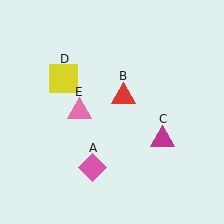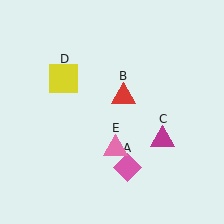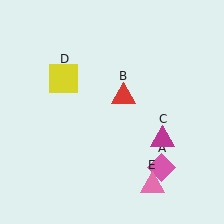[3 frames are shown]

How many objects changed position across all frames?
2 objects changed position: pink diamond (object A), pink triangle (object E).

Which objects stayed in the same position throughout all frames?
Red triangle (object B) and magenta triangle (object C) and yellow square (object D) remained stationary.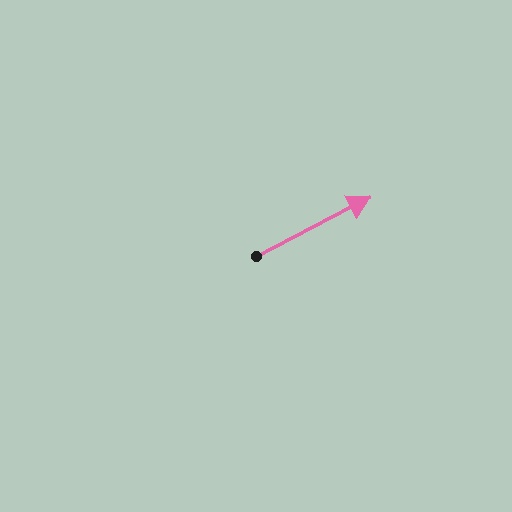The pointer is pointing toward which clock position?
Roughly 2 o'clock.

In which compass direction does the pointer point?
Northeast.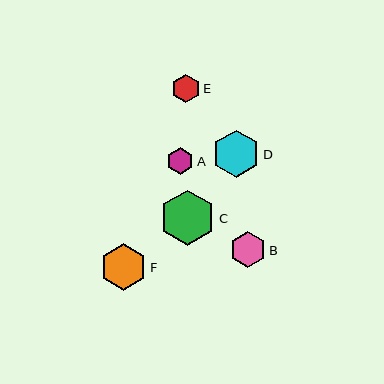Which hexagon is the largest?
Hexagon C is the largest with a size of approximately 56 pixels.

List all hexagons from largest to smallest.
From largest to smallest: C, D, F, B, E, A.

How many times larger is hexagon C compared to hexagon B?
Hexagon C is approximately 1.5 times the size of hexagon B.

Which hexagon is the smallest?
Hexagon A is the smallest with a size of approximately 27 pixels.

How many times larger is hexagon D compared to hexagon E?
Hexagon D is approximately 1.7 times the size of hexagon E.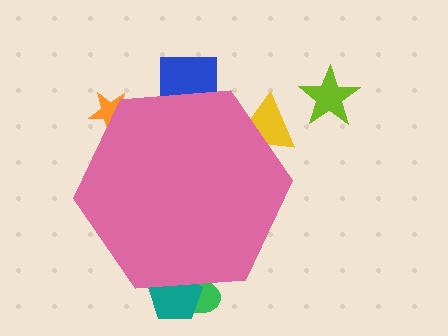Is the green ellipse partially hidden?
Yes, the green ellipse is partially hidden behind the pink hexagon.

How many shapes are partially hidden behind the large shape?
5 shapes are partially hidden.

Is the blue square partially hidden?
Yes, the blue square is partially hidden behind the pink hexagon.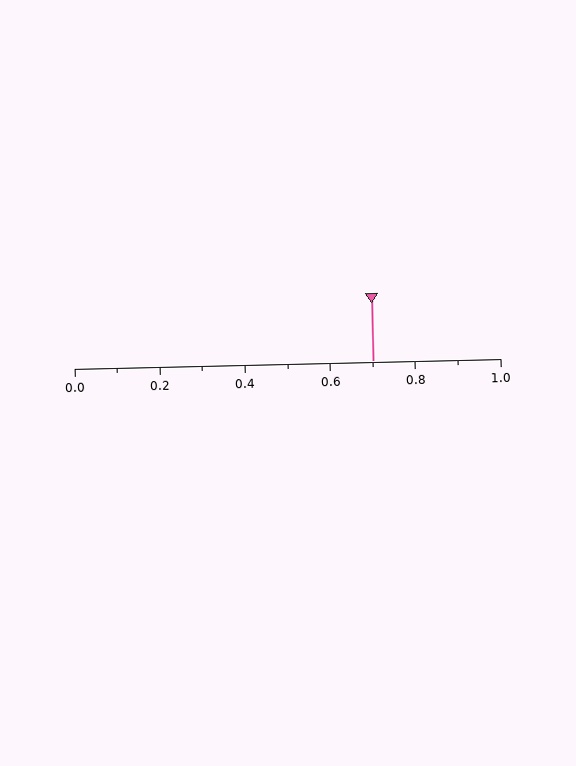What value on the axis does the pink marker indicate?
The marker indicates approximately 0.7.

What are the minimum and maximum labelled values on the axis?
The axis runs from 0.0 to 1.0.